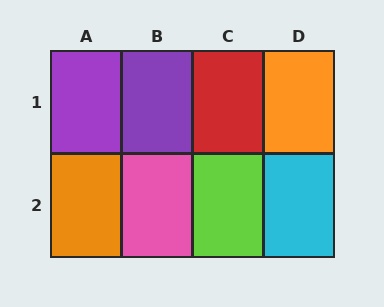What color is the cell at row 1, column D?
Orange.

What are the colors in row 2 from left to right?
Orange, pink, lime, cyan.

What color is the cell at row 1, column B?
Purple.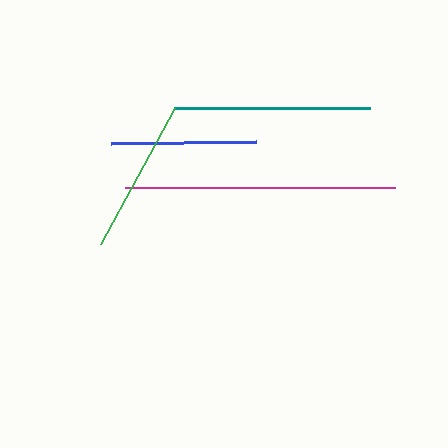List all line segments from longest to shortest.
From longest to shortest: magenta, teal, green, blue.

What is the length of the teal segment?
The teal segment is approximately 195 pixels long.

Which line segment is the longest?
The magenta line is the longest at approximately 271 pixels.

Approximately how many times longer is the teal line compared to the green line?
The teal line is approximately 1.3 times the length of the green line.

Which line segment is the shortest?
The blue line is the shortest at approximately 145 pixels.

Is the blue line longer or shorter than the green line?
The green line is longer than the blue line.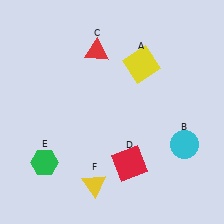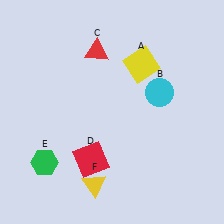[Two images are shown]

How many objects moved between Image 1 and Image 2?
2 objects moved between the two images.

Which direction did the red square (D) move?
The red square (D) moved left.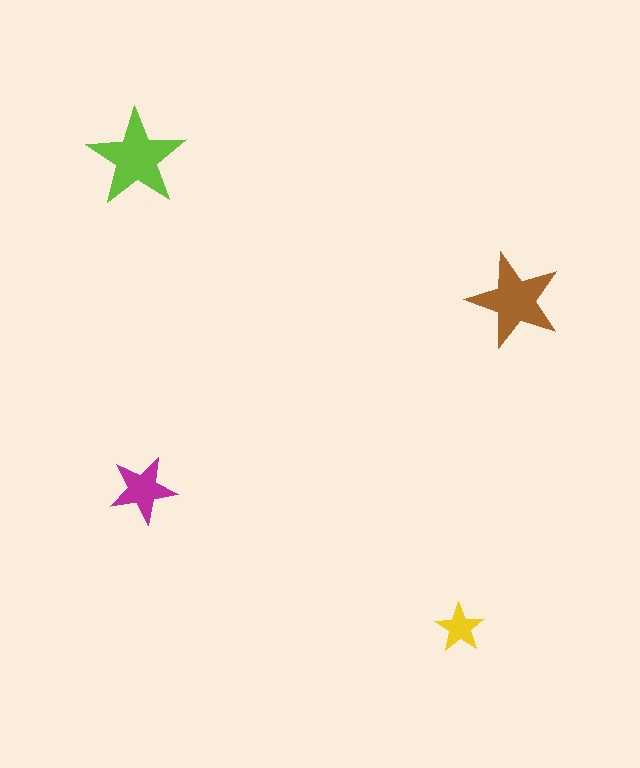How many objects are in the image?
There are 4 objects in the image.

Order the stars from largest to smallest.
the lime one, the brown one, the magenta one, the yellow one.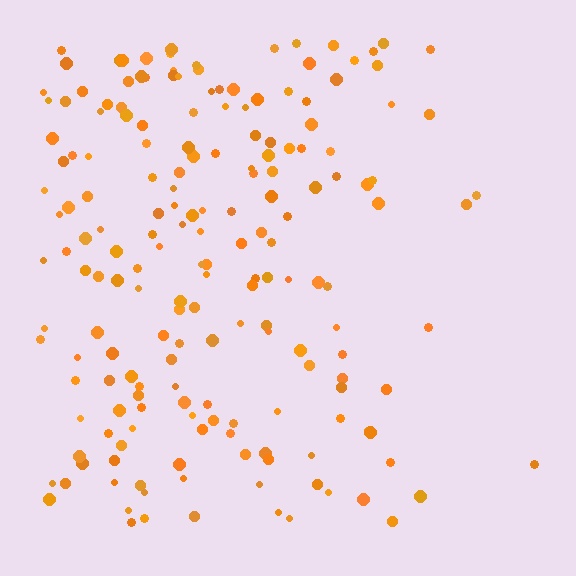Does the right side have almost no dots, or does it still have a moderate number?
Still a moderate number, just noticeably fewer than the left.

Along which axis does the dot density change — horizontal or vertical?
Horizontal.